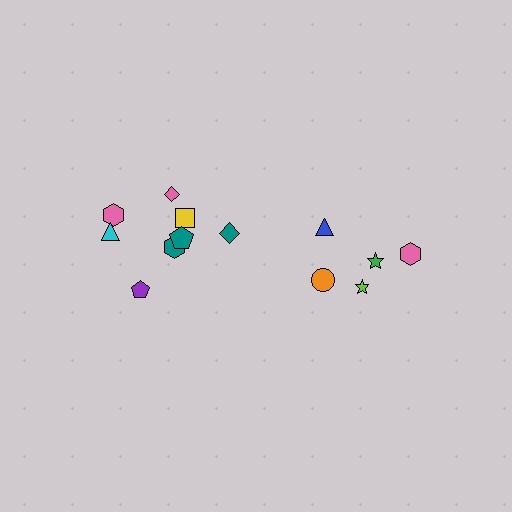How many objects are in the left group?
There are 8 objects.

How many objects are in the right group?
There are 5 objects.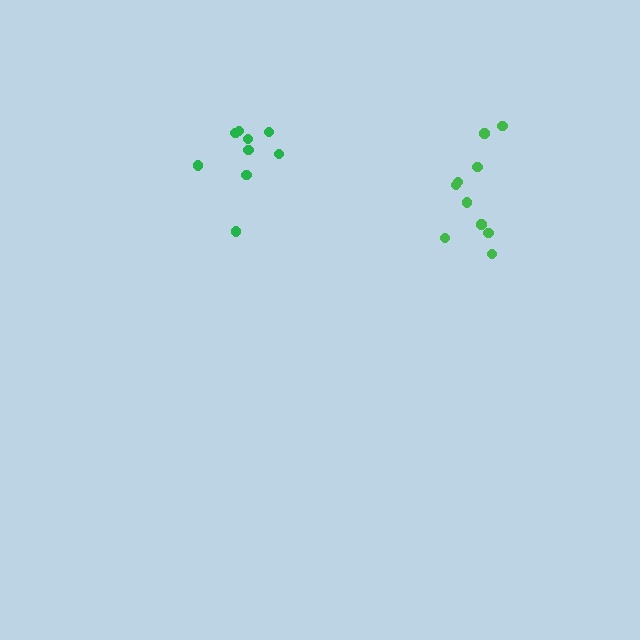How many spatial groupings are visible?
There are 2 spatial groupings.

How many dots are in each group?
Group 1: 9 dots, Group 2: 10 dots (19 total).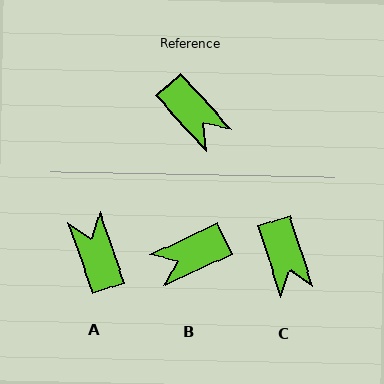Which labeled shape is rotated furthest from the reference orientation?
A, about 157 degrees away.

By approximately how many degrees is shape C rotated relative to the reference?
Approximately 24 degrees clockwise.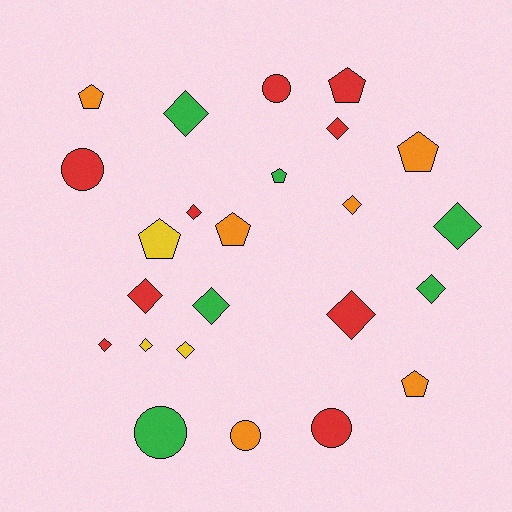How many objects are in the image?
There are 24 objects.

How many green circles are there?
There is 1 green circle.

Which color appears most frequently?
Red, with 9 objects.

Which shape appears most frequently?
Diamond, with 12 objects.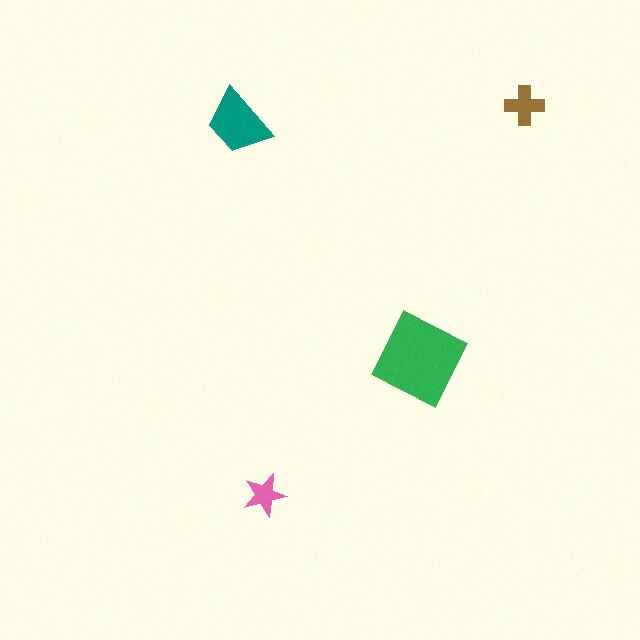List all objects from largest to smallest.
The green square, the teal trapezoid, the brown cross, the pink star.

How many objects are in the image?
There are 4 objects in the image.